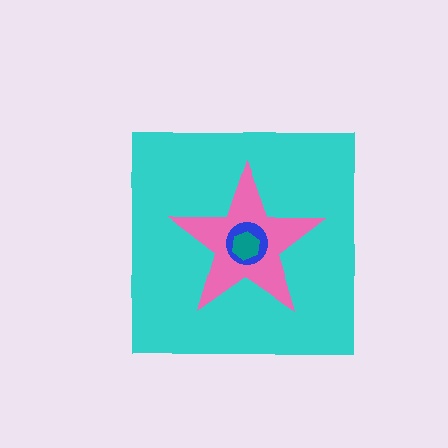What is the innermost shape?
The teal hexagon.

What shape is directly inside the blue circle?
The teal hexagon.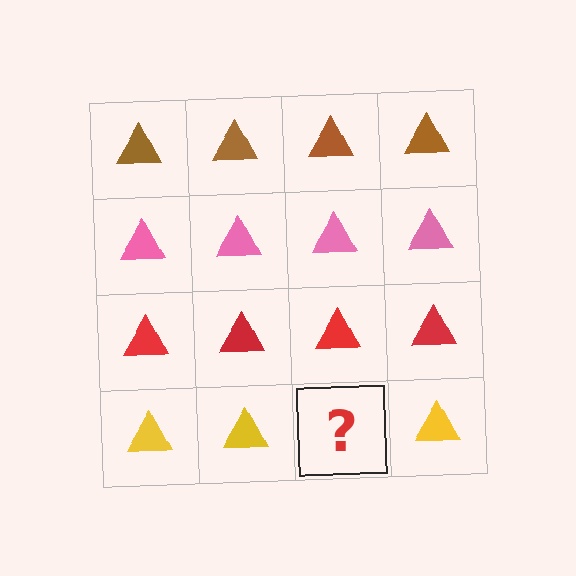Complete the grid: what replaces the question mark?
The question mark should be replaced with a yellow triangle.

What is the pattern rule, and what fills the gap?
The rule is that each row has a consistent color. The gap should be filled with a yellow triangle.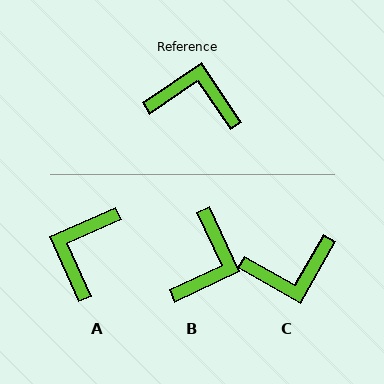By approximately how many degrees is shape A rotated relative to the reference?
Approximately 80 degrees counter-clockwise.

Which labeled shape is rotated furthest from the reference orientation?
C, about 154 degrees away.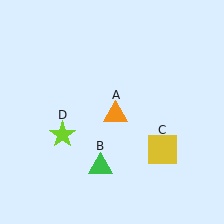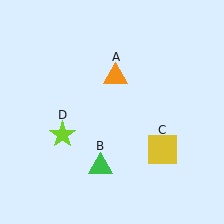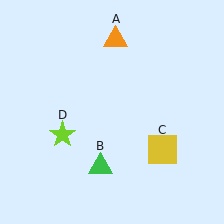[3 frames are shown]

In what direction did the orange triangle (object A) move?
The orange triangle (object A) moved up.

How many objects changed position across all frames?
1 object changed position: orange triangle (object A).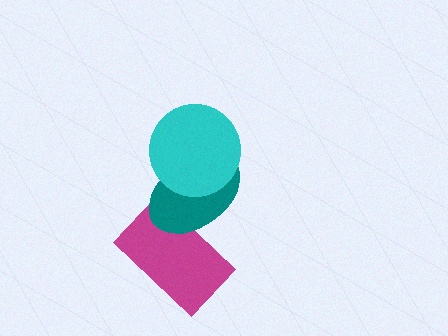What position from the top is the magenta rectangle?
The magenta rectangle is 3rd from the top.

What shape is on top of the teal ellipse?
The cyan circle is on top of the teal ellipse.